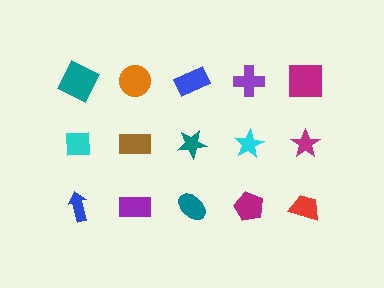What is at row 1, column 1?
A teal square.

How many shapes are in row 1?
5 shapes.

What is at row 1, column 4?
A purple cross.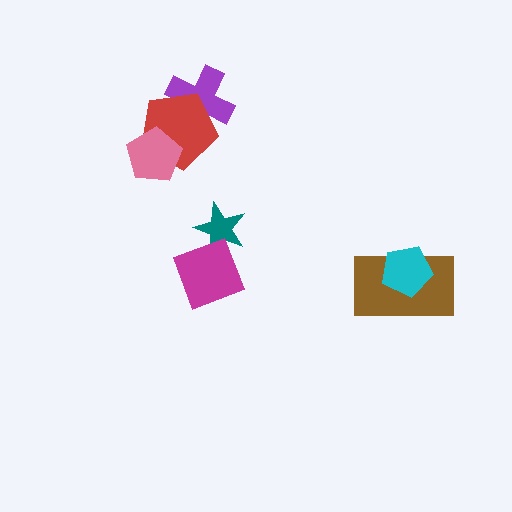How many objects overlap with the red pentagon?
2 objects overlap with the red pentagon.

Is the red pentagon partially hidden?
Yes, it is partially covered by another shape.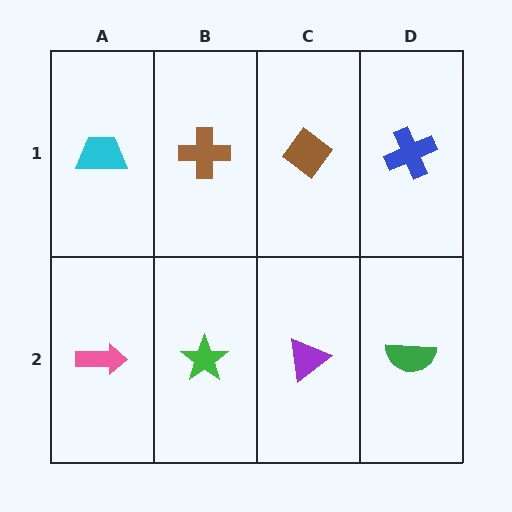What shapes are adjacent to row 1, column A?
A pink arrow (row 2, column A), a brown cross (row 1, column B).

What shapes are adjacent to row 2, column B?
A brown cross (row 1, column B), a pink arrow (row 2, column A), a purple triangle (row 2, column C).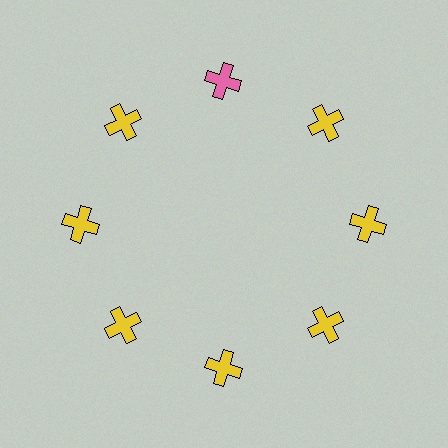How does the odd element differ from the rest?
It has a different color: pink instead of yellow.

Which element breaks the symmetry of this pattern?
The pink cross at roughly the 12 o'clock position breaks the symmetry. All other shapes are yellow crosses.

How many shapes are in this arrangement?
There are 8 shapes arranged in a ring pattern.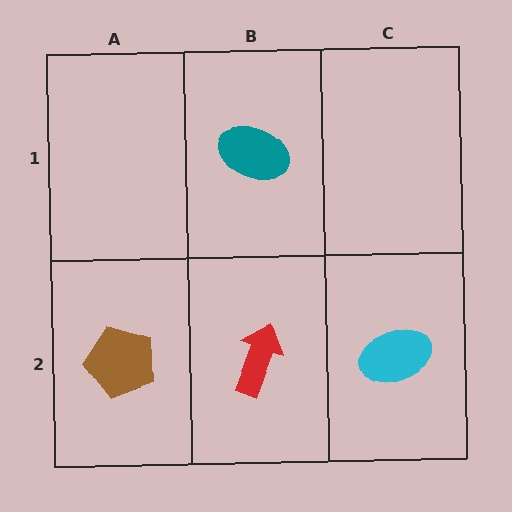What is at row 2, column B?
A red arrow.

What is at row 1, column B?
A teal ellipse.